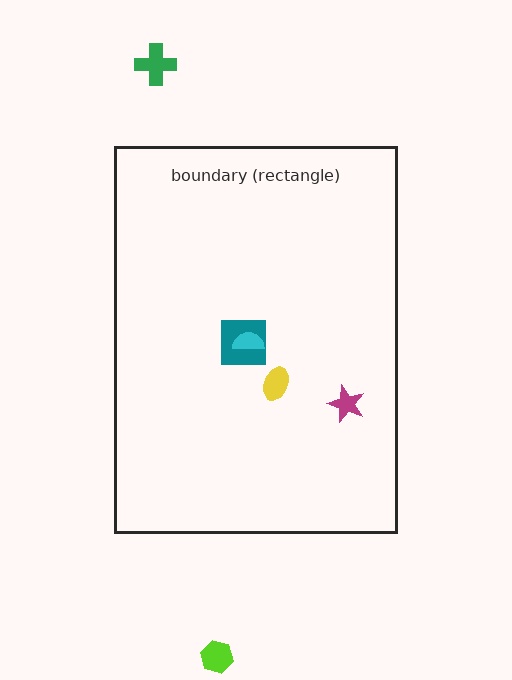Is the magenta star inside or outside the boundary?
Inside.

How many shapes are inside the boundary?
4 inside, 2 outside.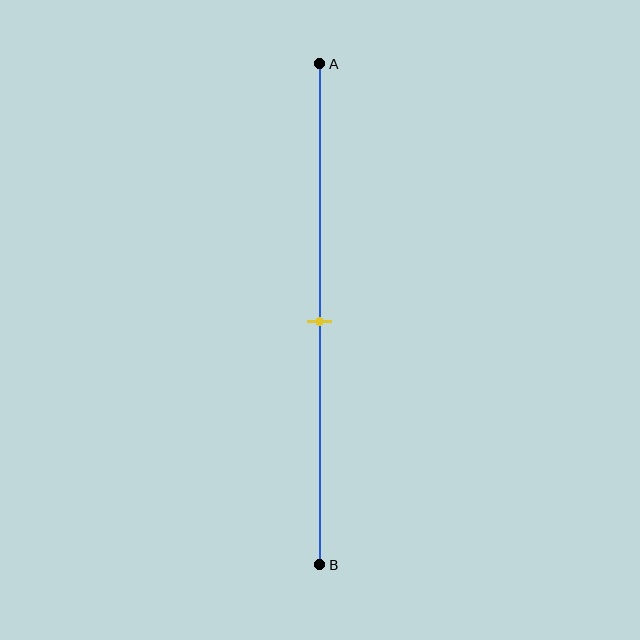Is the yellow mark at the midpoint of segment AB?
Yes, the mark is approximately at the midpoint.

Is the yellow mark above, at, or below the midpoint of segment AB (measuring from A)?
The yellow mark is approximately at the midpoint of segment AB.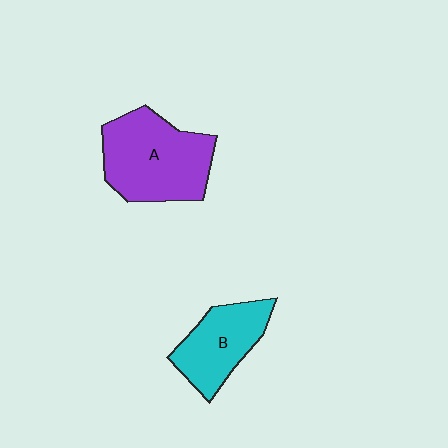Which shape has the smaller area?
Shape B (cyan).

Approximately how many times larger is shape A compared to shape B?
Approximately 1.5 times.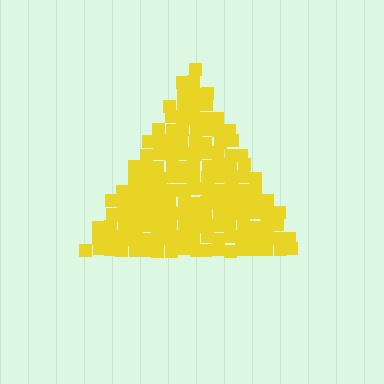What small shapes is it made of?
It is made of small squares.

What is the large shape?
The large shape is a triangle.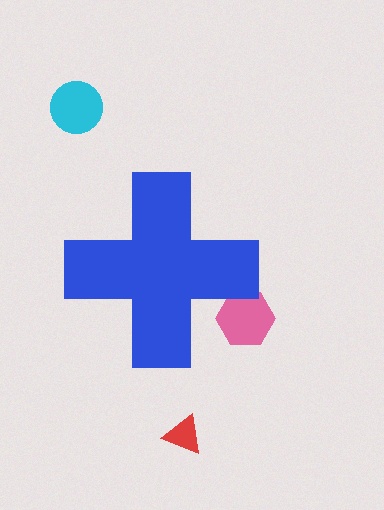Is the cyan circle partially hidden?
No, the cyan circle is fully visible.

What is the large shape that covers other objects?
A blue cross.